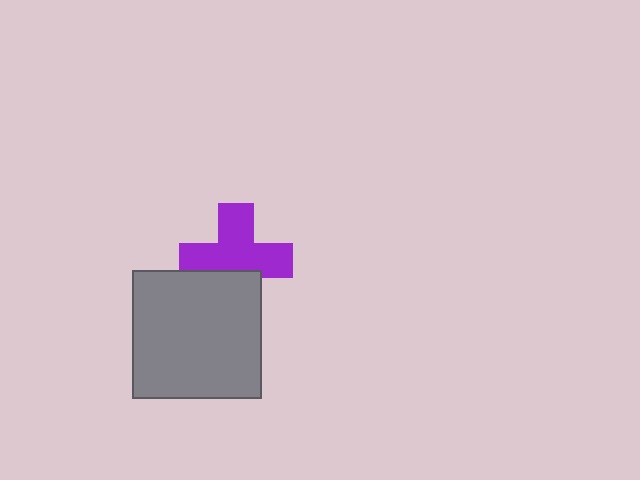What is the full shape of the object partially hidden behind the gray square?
The partially hidden object is a purple cross.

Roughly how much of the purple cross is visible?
Most of it is visible (roughly 69%).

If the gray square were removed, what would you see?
You would see the complete purple cross.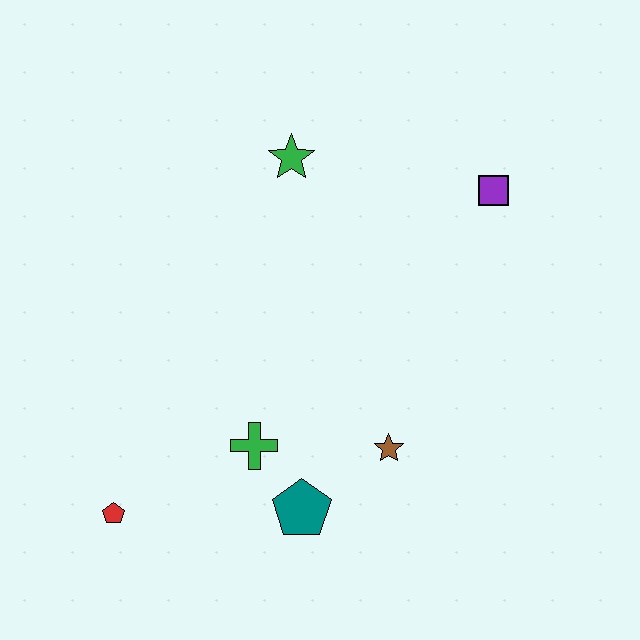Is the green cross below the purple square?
Yes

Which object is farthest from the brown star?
The green star is farthest from the brown star.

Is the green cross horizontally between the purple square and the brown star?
No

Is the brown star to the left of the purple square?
Yes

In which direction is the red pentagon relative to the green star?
The red pentagon is below the green star.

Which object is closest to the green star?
The purple square is closest to the green star.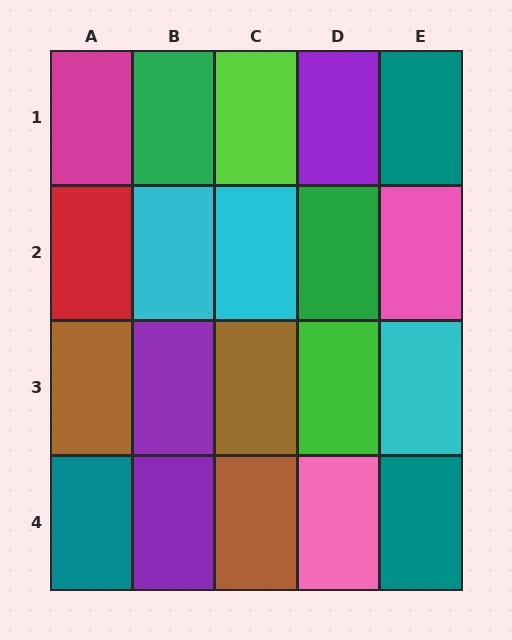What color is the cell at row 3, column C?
Brown.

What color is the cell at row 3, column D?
Green.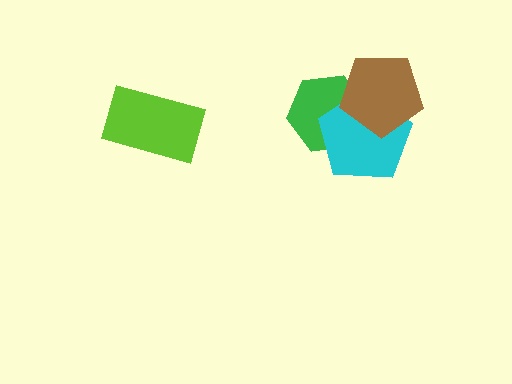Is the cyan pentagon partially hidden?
Yes, it is partially covered by another shape.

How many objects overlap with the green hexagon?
2 objects overlap with the green hexagon.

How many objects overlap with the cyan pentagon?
2 objects overlap with the cyan pentagon.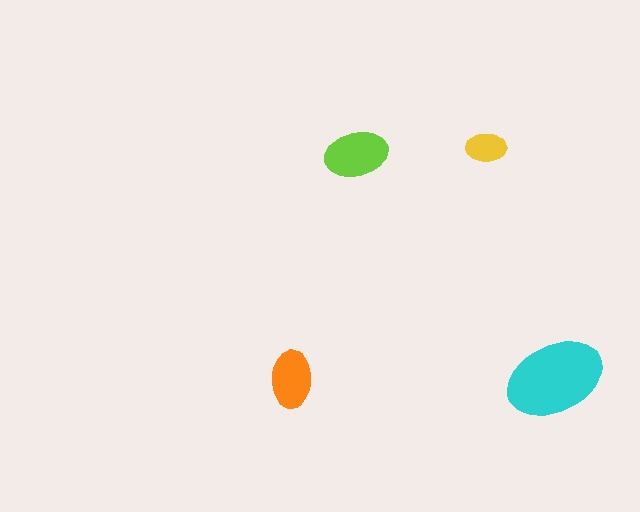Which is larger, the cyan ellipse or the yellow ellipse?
The cyan one.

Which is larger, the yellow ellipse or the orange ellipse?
The orange one.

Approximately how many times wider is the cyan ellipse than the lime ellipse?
About 1.5 times wider.